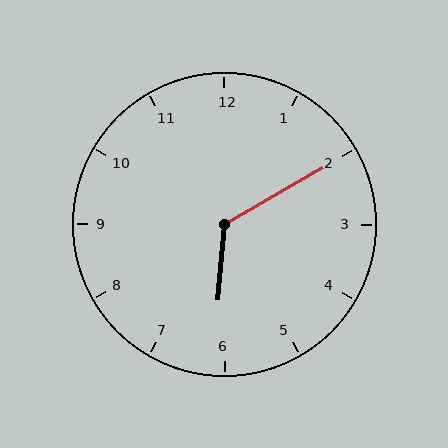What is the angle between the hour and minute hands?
Approximately 125 degrees.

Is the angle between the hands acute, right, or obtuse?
It is obtuse.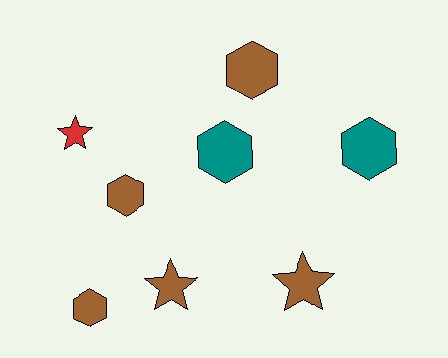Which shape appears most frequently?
Hexagon, with 5 objects.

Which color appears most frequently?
Brown, with 5 objects.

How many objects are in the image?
There are 8 objects.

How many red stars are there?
There is 1 red star.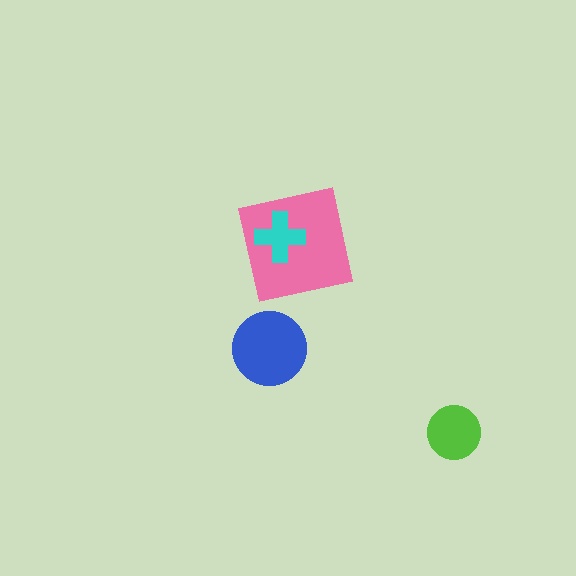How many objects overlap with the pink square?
1 object overlaps with the pink square.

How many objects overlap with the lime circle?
0 objects overlap with the lime circle.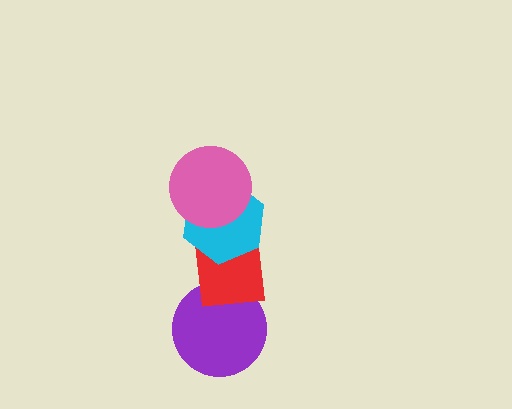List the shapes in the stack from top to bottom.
From top to bottom: the pink circle, the cyan hexagon, the red square, the purple circle.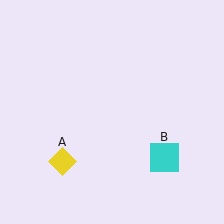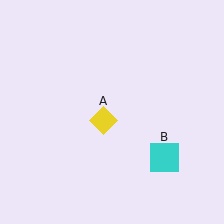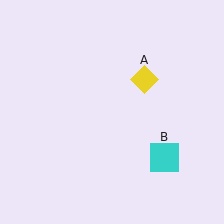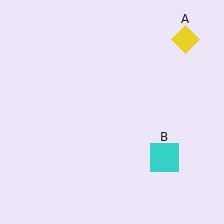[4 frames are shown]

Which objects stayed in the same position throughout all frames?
Cyan square (object B) remained stationary.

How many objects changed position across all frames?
1 object changed position: yellow diamond (object A).